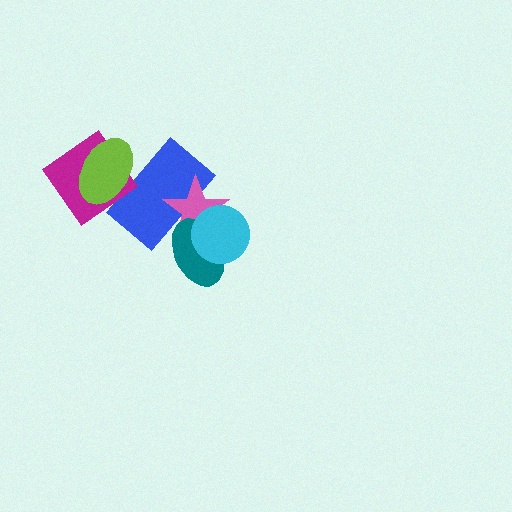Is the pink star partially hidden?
Yes, it is partially covered by another shape.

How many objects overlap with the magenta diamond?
2 objects overlap with the magenta diamond.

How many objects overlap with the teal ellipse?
3 objects overlap with the teal ellipse.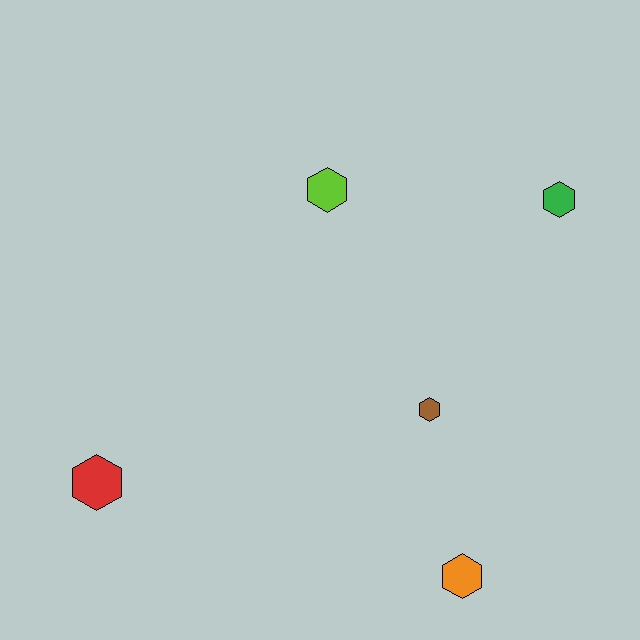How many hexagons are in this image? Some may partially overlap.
There are 5 hexagons.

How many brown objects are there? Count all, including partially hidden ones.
There is 1 brown object.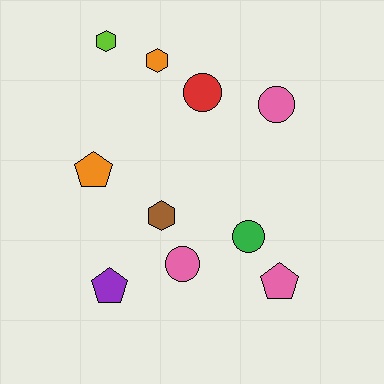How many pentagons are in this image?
There are 3 pentagons.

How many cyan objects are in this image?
There are no cyan objects.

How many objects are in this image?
There are 10 objects.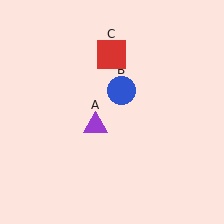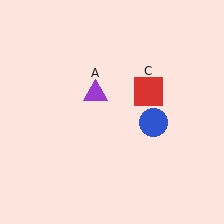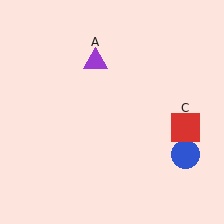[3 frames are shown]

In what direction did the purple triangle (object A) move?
The purple triangle (object A) moved up.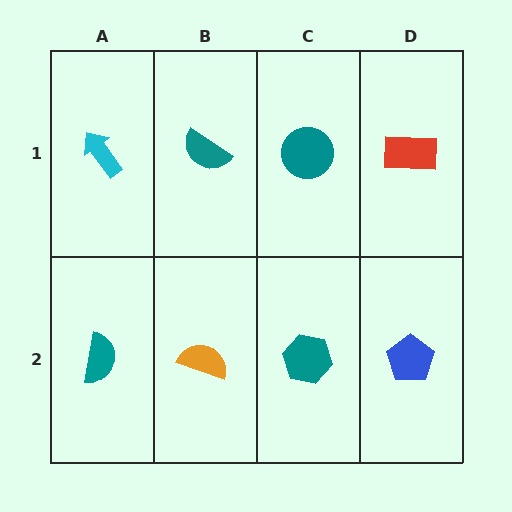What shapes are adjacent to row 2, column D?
A red rectangle (row 1, column D), a teal hexagon (row 2, column C).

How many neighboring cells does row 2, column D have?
2.